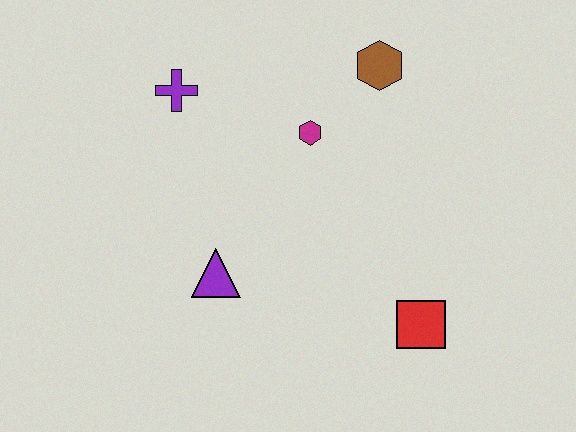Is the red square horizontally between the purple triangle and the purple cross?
No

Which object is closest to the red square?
The purple triangle is closest to the red square.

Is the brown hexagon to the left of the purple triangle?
No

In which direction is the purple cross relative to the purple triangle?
The purple cross is above the purple triangle.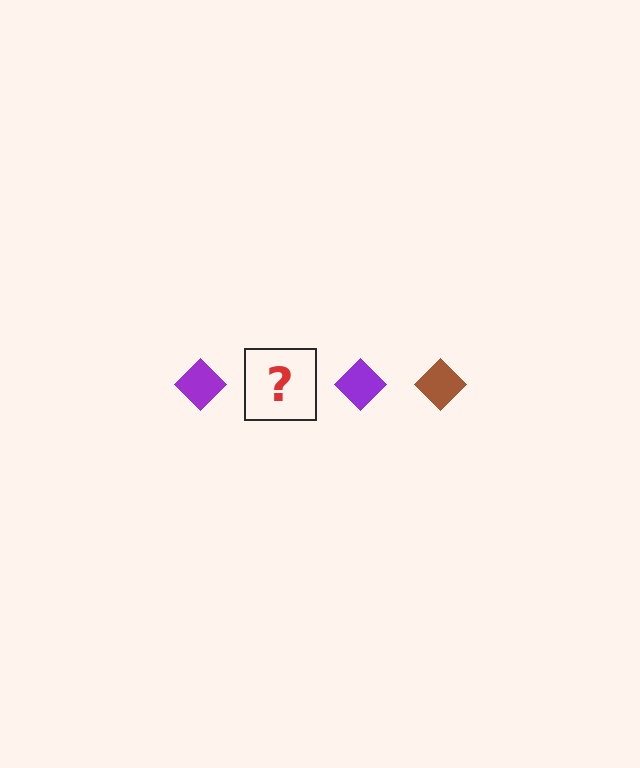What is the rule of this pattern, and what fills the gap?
The rule is that the pattern cycles through purple, brown diamonds. The gap should be filled with a brown diamond.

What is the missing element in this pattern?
The missing element is a brown diamond.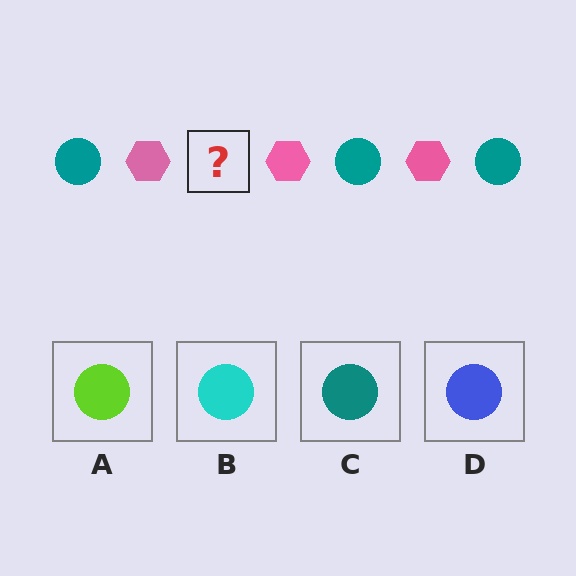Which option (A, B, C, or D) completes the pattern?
C.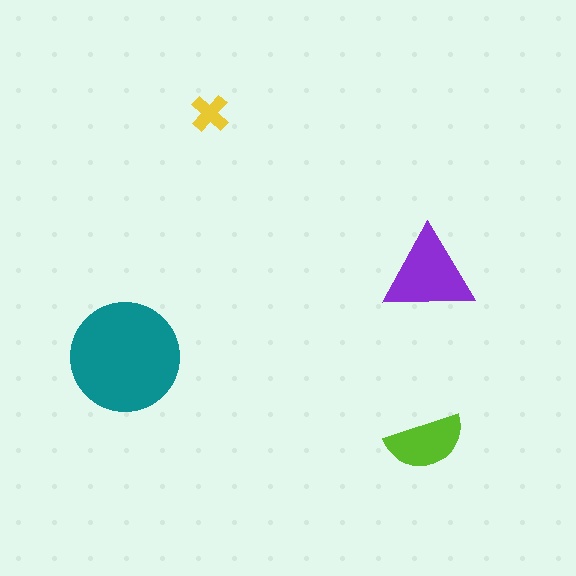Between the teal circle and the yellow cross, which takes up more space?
The teal circle.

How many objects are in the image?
There are 4 objects in the image.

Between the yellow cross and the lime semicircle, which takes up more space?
The lime semicircle.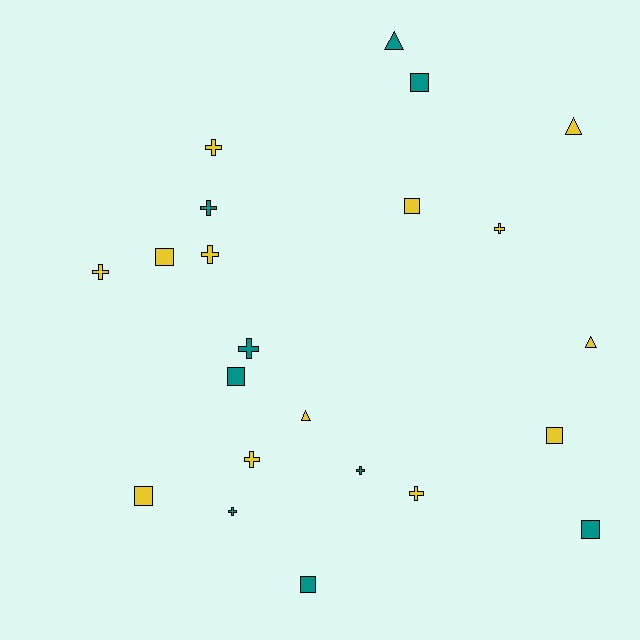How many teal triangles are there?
There is 1 teal triangle.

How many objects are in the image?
There are 22 objects.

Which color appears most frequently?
Yellow, with 13 objects.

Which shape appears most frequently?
Cross, with 10 objects.